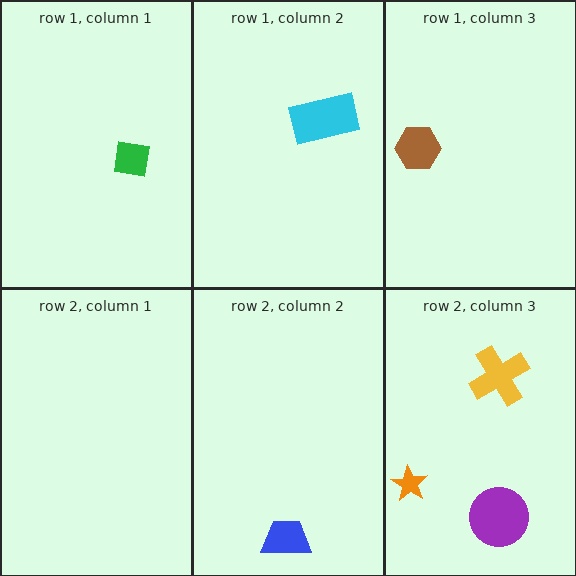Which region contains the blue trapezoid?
The row 2, column 2 region.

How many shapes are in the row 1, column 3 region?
1.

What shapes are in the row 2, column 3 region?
The purple circle, the orange star, the yellow cross.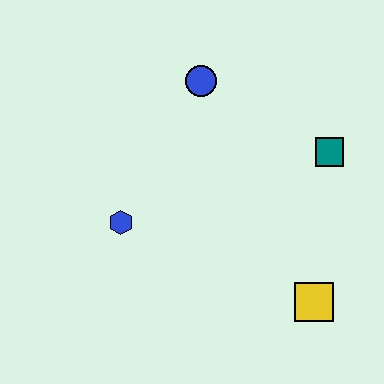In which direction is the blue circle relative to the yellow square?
The blue circle is above the yellow square.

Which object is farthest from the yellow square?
The blue circle is farthest from the yellow square.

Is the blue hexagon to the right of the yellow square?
No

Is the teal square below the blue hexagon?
No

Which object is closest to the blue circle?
The teal square is closest to the blue circle.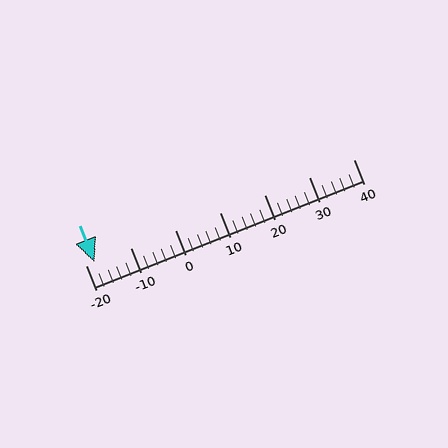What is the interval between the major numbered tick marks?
The major tick marks are spaced 10 units apart.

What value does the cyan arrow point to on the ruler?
The cyan arrow points to approximately -18.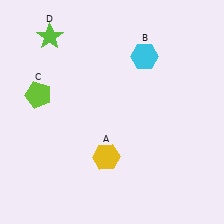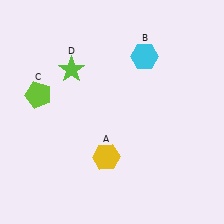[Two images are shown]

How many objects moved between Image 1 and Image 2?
1 object moved between the two images.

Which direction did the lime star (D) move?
The lime star (D) moved down.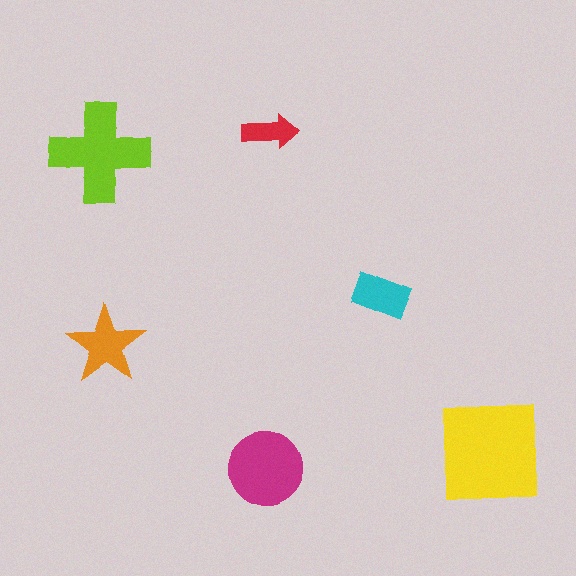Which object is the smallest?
The red arrow.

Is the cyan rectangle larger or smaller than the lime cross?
Smaller.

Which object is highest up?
The red arrow is topmost.